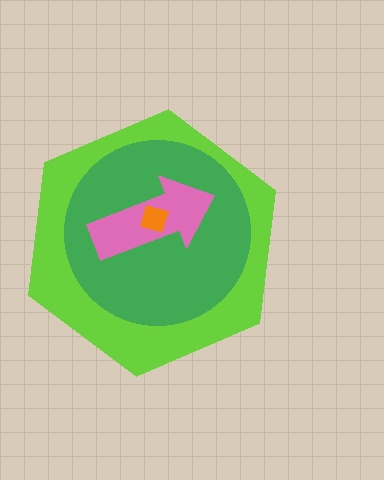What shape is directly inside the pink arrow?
The orange square.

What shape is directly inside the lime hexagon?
The green circle.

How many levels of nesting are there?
4.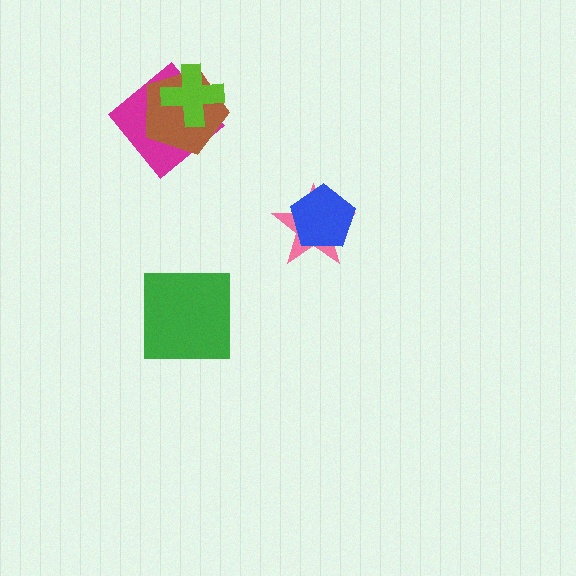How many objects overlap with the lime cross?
2 objects overlap with the lime cross.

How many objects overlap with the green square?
0 objects overlap with the green square.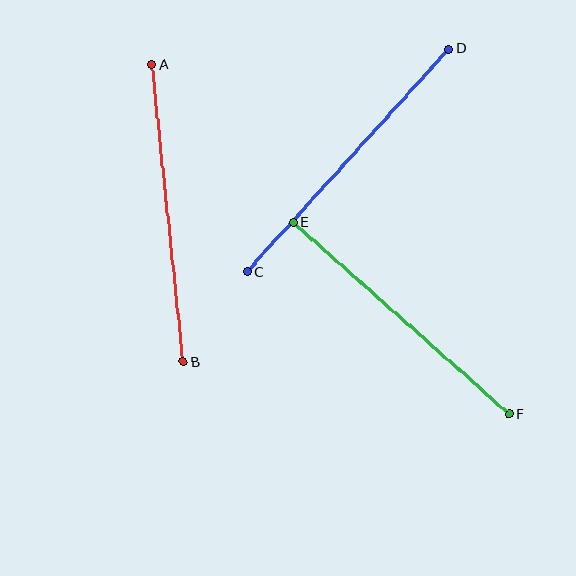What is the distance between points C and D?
The distance is approximately 300 pixels.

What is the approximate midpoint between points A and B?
The midpoint is at approximately (168, 213) pixels.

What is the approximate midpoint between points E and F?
The midpoint is at approximately (401, 318) pixels.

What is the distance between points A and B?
The distance is approximately 299 pixels.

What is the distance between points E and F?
The distance is approximately 289 pixels.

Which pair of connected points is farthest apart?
Points C and D are farthest apart.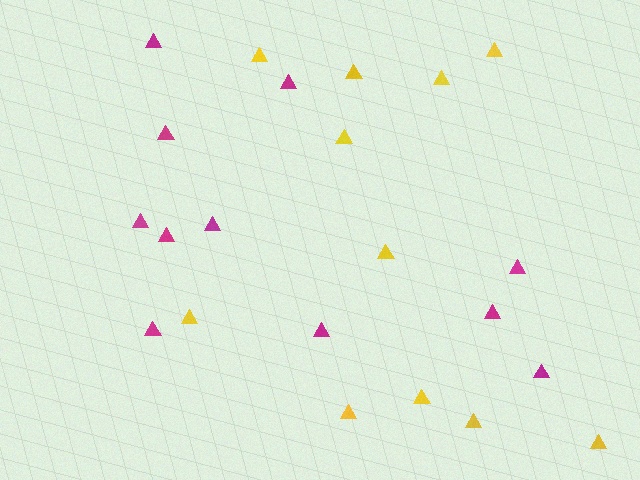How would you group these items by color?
There are 2 groups: one group of magenta triangles (11) and one group of yellow triangles (11).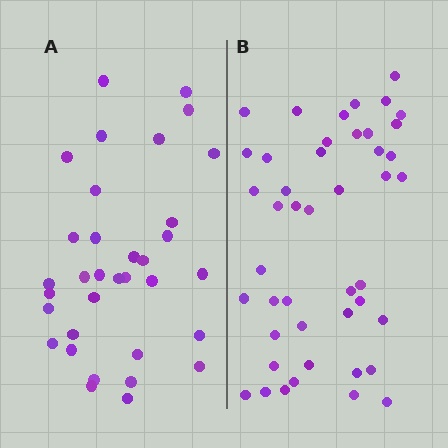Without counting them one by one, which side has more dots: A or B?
Region B (the right region) has more dots.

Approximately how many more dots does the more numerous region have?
Region B has roughly 12 or so more dots than region A.